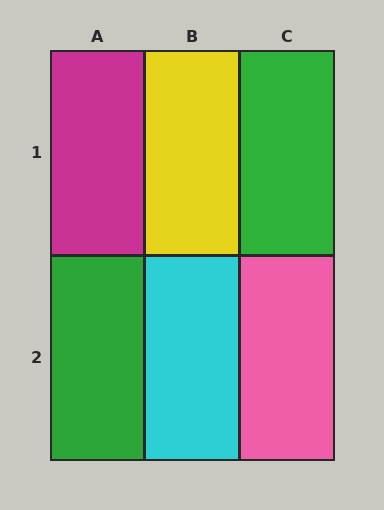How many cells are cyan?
1 cell is cyan.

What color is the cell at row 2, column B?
Cyan.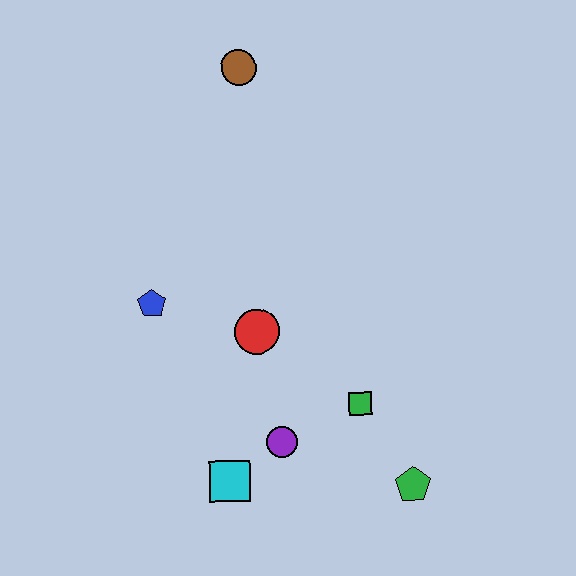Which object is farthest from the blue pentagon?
The green pentagon is farthest from the blue pentagon.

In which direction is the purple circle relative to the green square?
The purple circle is to the left of the green square.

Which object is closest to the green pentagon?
The green square is closest to the green pentagon.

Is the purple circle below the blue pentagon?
Yes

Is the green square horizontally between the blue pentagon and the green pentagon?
Yes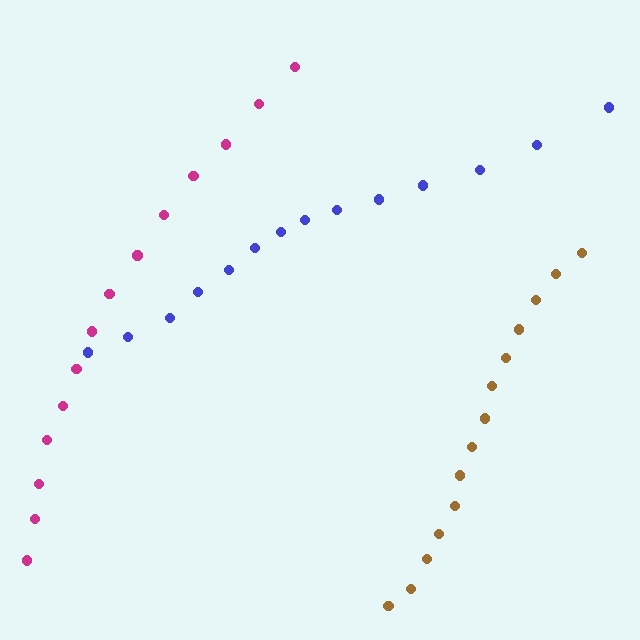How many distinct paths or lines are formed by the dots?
There are 3 distinct paths.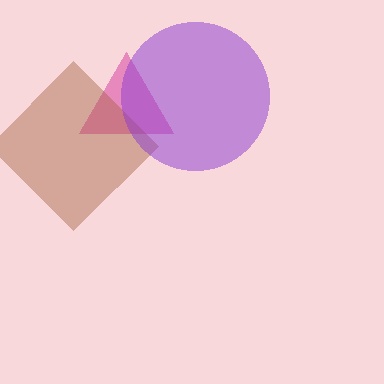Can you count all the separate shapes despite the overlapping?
Yes, there are 3 separate shapes.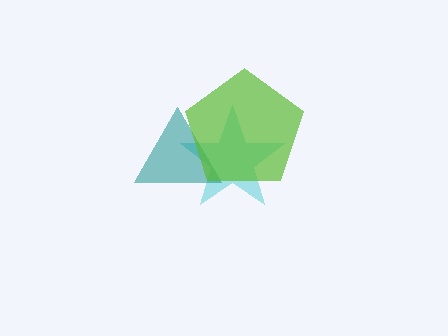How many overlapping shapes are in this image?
There are 3 overlapping shapes in the image.